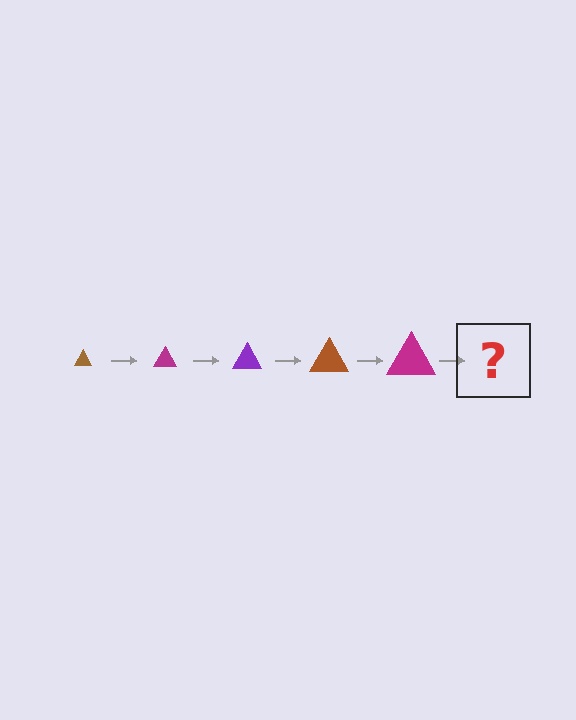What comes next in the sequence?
The next element should be a purple triangle, larger than the previous one.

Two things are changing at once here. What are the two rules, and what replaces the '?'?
The two rules are that the triangle grows larger each step and the color cycles through brown, magenta, and purple. The '?' should be a purple triangle, larger than the previous one.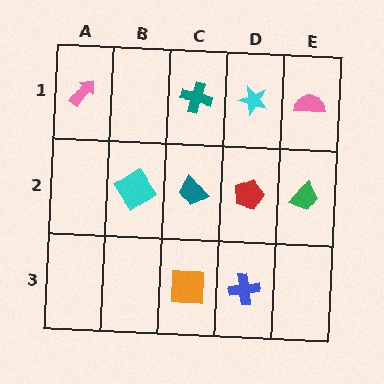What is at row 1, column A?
A pink arrow.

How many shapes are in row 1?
4 shapes.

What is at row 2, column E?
A green trapezoid.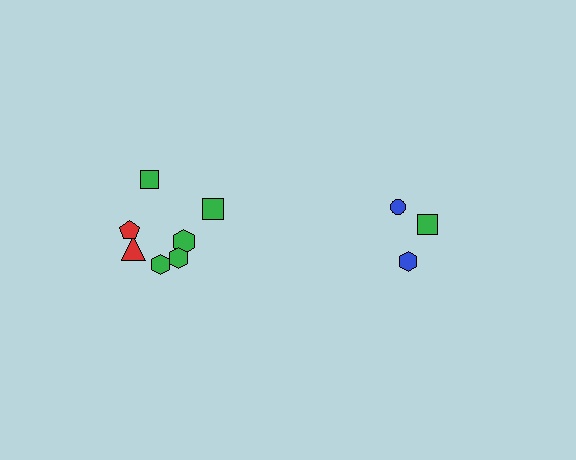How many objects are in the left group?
There are 7 objects.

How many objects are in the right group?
There are 3 objects.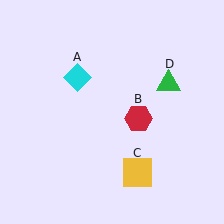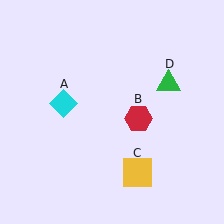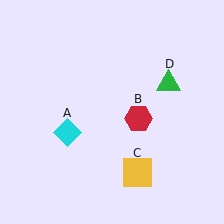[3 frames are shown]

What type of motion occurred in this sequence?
The cyan diamond (object A) rotated counterclockwise around the center of the scene.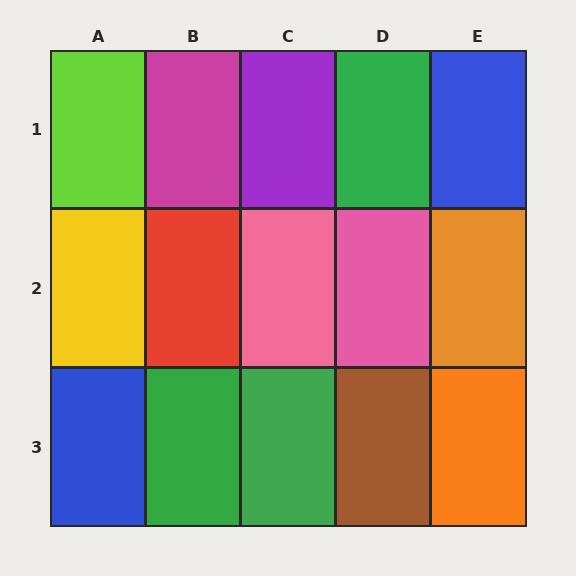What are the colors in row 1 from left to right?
Lime, magenta, purple, green, blue.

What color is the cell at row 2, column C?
Pink.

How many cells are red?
1 cell is red.